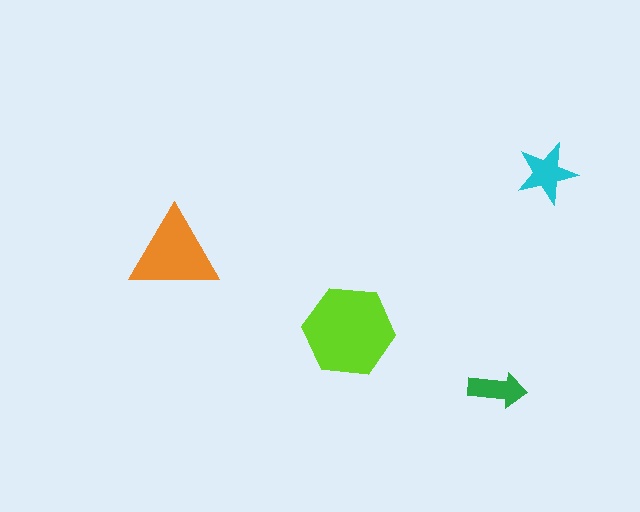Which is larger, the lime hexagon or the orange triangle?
The lime hexagon.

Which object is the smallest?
The green arrow.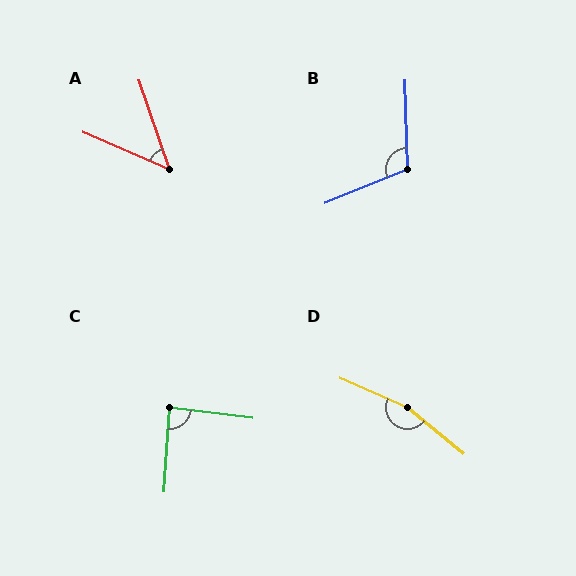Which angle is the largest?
D, at approximately 165 degrees.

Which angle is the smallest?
A, at approximately 48 degrees.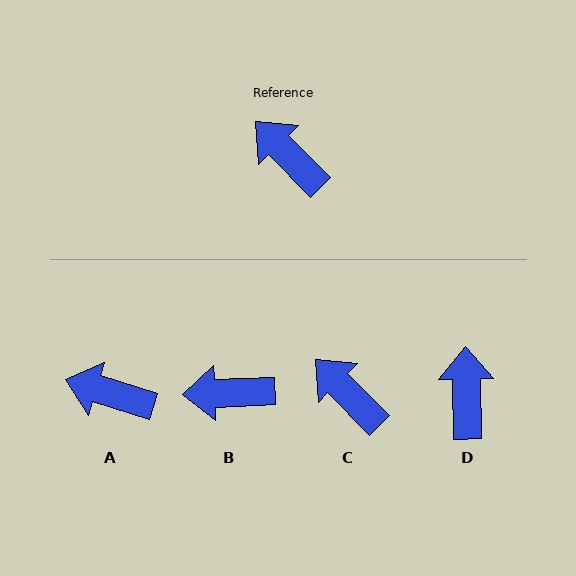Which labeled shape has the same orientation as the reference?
C.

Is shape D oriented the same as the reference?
No, it is off by about 44 degrees.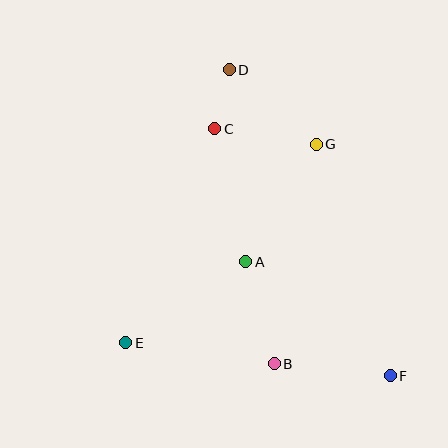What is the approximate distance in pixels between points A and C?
The distance between A and C is approximately 137 pixels.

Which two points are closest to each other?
Points C and D are closest to each other.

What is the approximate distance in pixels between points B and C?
The distance between B and C is approximately 242 pixels.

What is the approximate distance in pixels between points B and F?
The distance between B and F is approximately 116 pixels.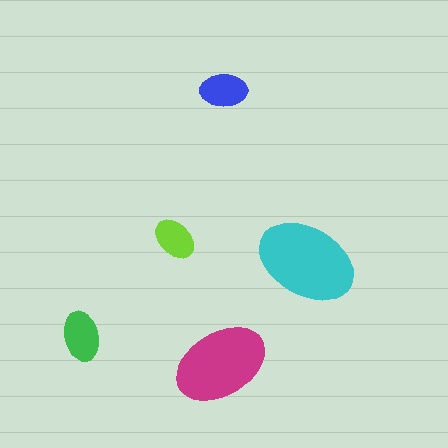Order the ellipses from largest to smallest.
the cyan one, the magenta one, the green one, the blue one, the lime one.